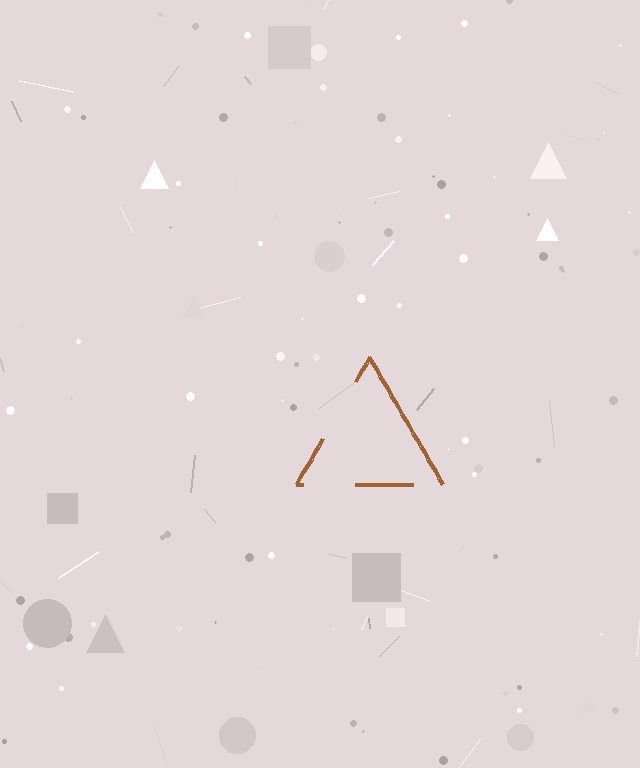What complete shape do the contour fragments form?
The contour fragments form a triangle.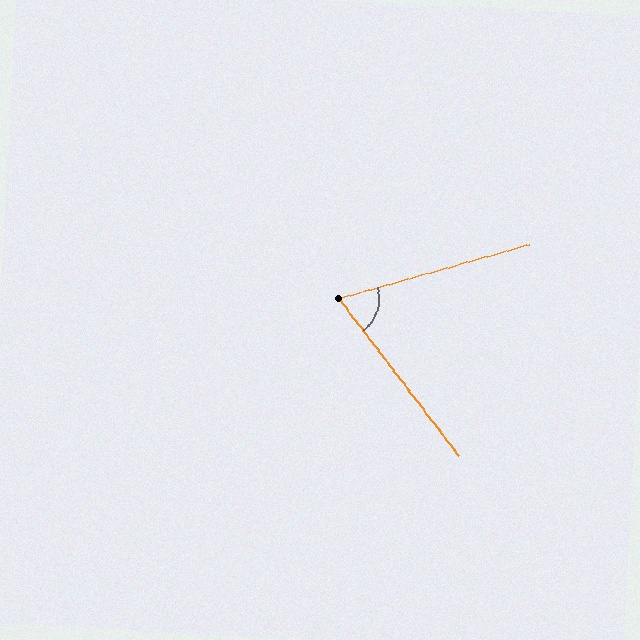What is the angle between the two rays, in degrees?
Approximately 69 degrees.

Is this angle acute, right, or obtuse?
It is acute.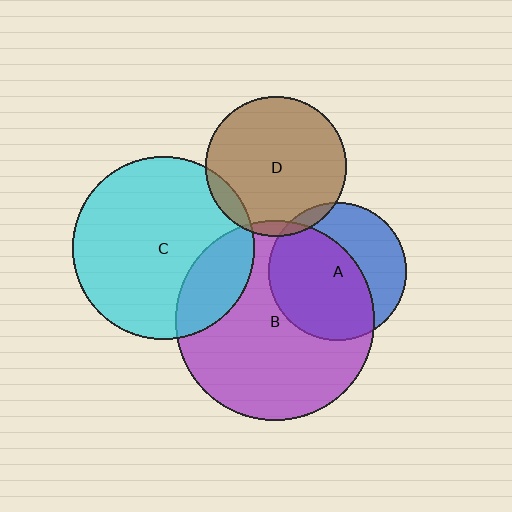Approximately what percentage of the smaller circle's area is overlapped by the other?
Approximately 60%.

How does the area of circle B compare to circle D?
Approximately 2.0 times.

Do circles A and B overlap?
Yes.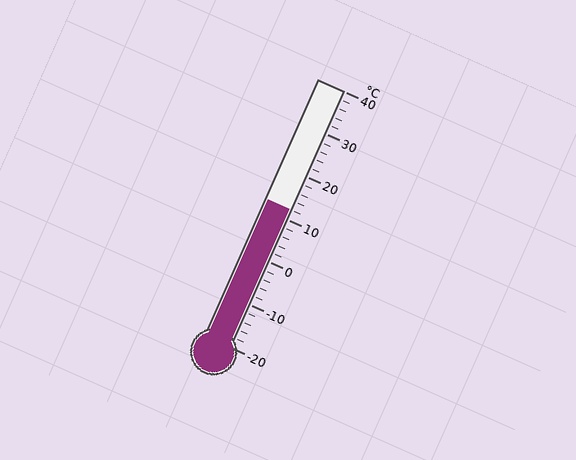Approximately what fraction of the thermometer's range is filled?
The thermometer is filled to approximately 55% of its range.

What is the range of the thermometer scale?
The thermometer scale ranges from -20°C to 40°C.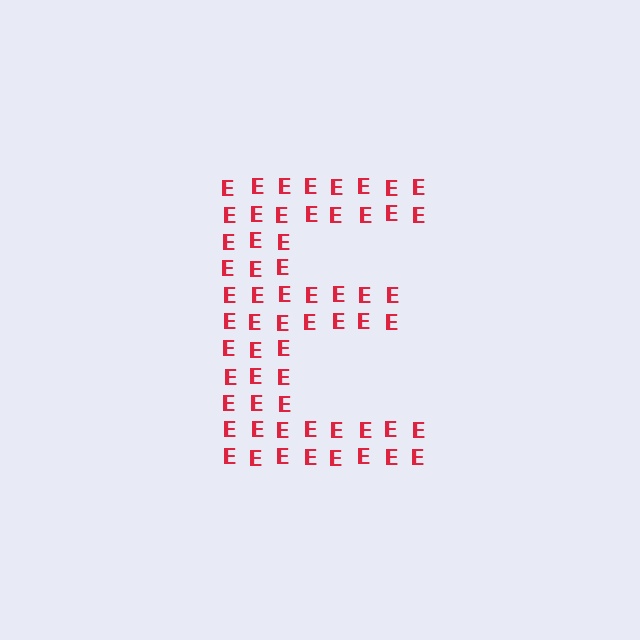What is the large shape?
The large shape is the letter E.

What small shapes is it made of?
It is made of small letter E's.